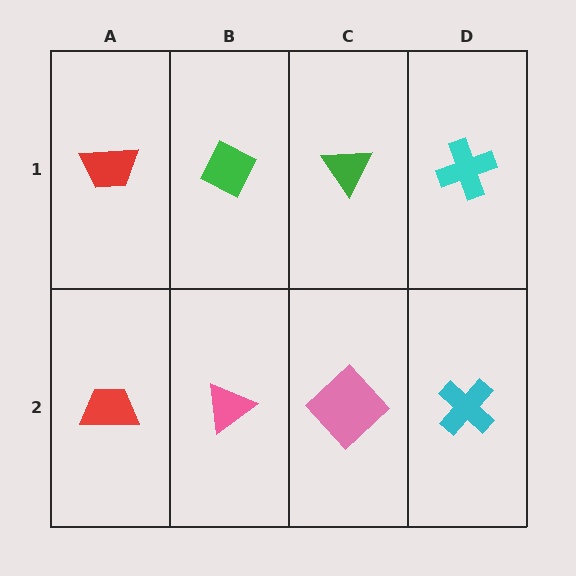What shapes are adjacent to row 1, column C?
A pink diamond (row 2, column C), a green diamond (row 1, column B), a cyan cross (row 1, column D).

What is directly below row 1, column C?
A pink diamond.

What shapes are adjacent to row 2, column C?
A green triangle (row 1, column C), a pink triangle (row 2, column B), a cyan cross (row 2, column D).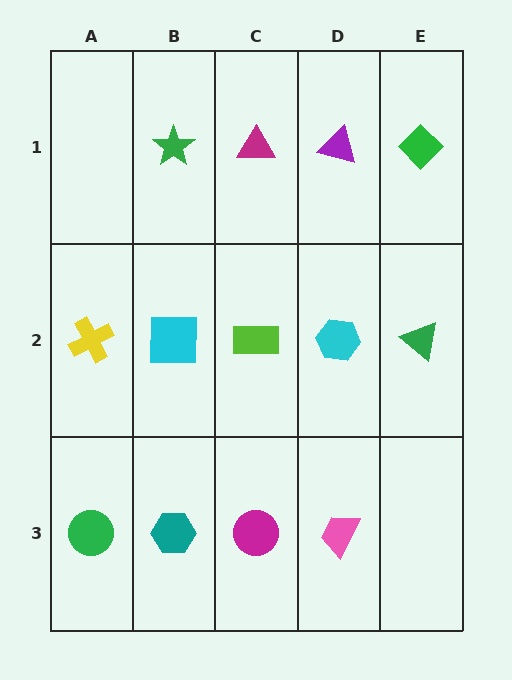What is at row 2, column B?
A cyan square.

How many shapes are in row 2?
5 shapes.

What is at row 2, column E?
A green triangle.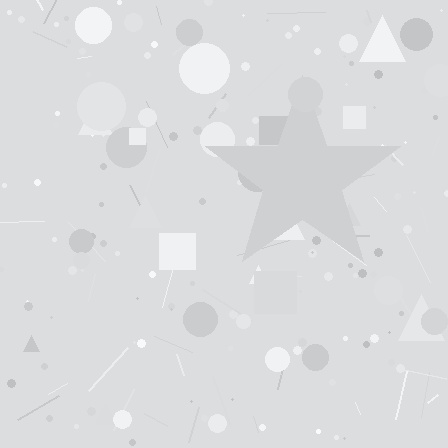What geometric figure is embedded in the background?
A star is embedded in the background.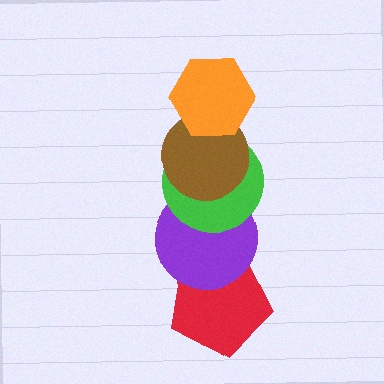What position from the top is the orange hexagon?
The orange hexagon is 1st from the top.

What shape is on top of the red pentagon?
The purple circle is on top of the red pentagon.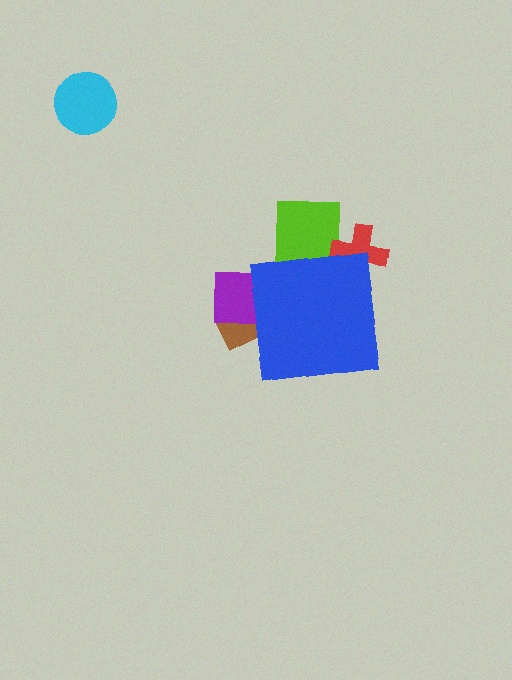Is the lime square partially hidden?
Yes, the lime square is partially hidden behind the blue square.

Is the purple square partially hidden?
Yes, the purple square is partially hidden behind the blue square.